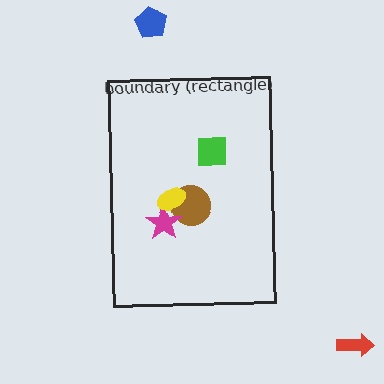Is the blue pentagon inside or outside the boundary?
Outside.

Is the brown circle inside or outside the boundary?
Inside.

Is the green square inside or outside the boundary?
Inside.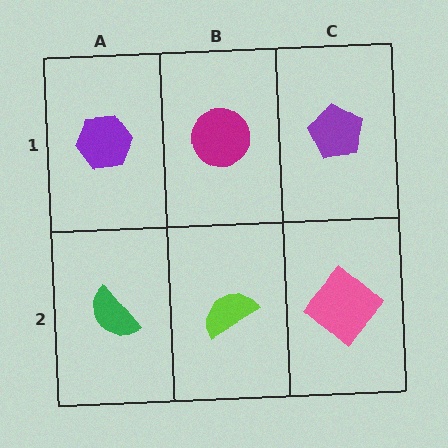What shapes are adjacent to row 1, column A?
A green semicircle (row 2, column A), a magenta circle (row 1, column B).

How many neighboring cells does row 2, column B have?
3.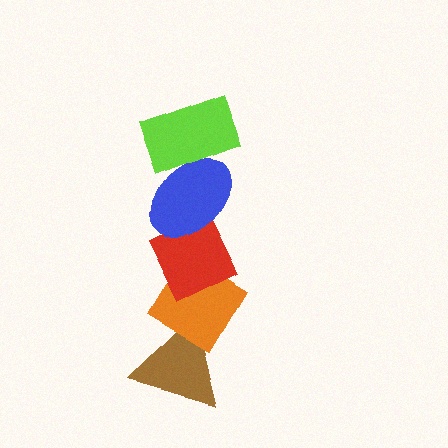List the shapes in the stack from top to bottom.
From top to bottom: the lime rectangle, the blue ellipse, the red diamond, the orange diamond, the brown triangle.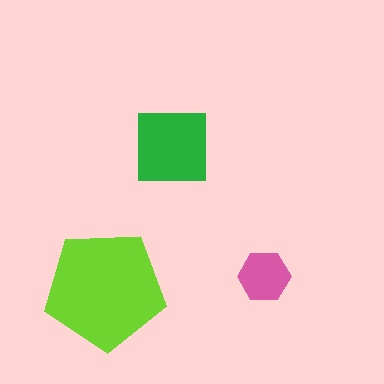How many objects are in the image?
There are 3 objects in the image.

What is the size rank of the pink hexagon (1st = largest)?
3rd.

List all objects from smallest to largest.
The pink hexagon, the green square, the lime pentagon.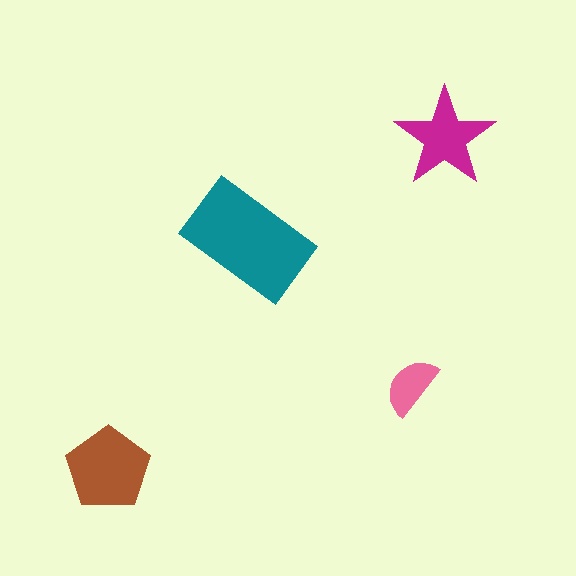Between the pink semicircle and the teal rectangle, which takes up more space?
The teal rectangle.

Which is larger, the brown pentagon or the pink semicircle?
The brown pentagon.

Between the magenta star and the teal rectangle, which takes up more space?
The teal rectangle.